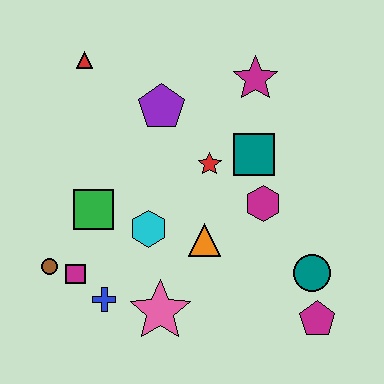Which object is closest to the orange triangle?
The cyan hexagon is closest to the orange triangle.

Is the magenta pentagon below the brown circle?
Yes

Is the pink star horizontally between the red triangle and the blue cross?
No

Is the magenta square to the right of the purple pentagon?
No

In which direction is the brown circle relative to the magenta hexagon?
The brown circle is to the left of the magenta hexagon.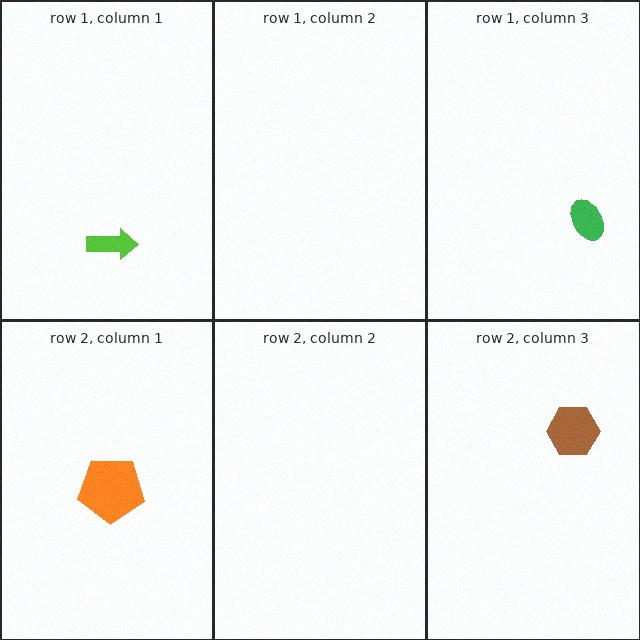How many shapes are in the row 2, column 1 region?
1.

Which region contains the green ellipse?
The row 1, column 3 region.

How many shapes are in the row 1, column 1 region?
1.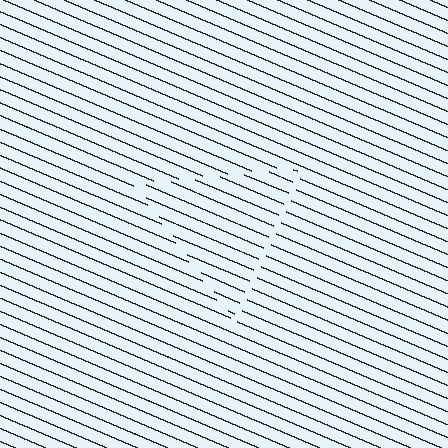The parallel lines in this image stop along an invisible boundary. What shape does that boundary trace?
An illusory triangle. The interior of the shape contains the same grating, shifted by half a period — the contour is defined by the phase discontinuity where line-ends from the inner and outer gratings abut.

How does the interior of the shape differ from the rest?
The interior of the shape contains the same grating, shifted by half a period — the contour is defined by the phase discontinuity where line-ends from the inner and outer gratings abut.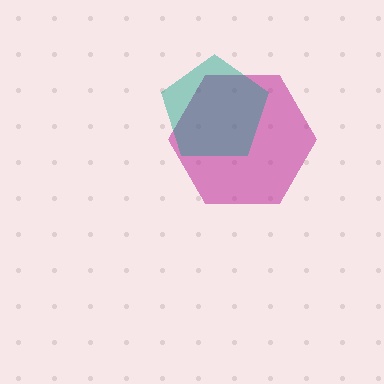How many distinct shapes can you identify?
There are 2 distinct shapes: a magenta hexagon, a teal pentagon.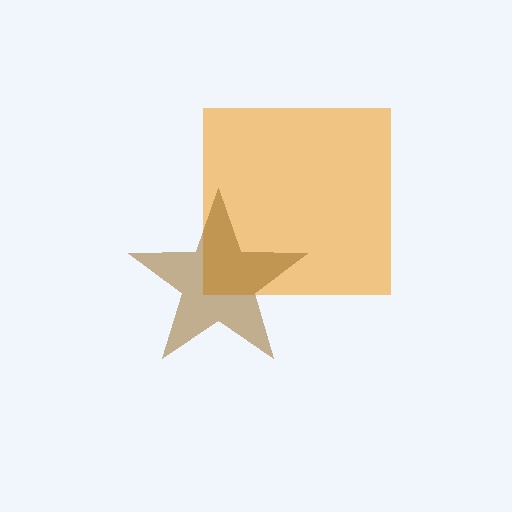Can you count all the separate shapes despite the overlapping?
Yes, there are 2 separate shapes.